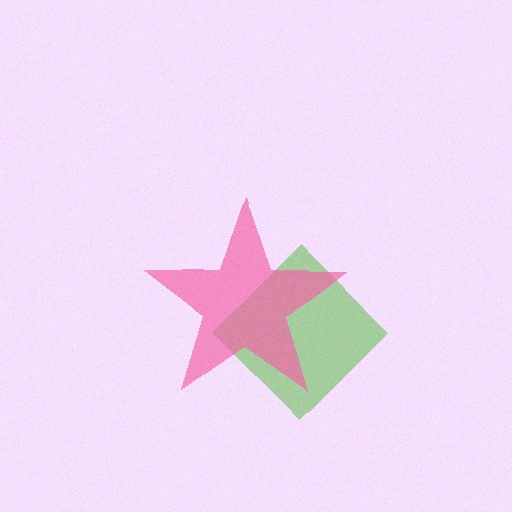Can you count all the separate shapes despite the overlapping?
Yes, there are 2 separate shapes.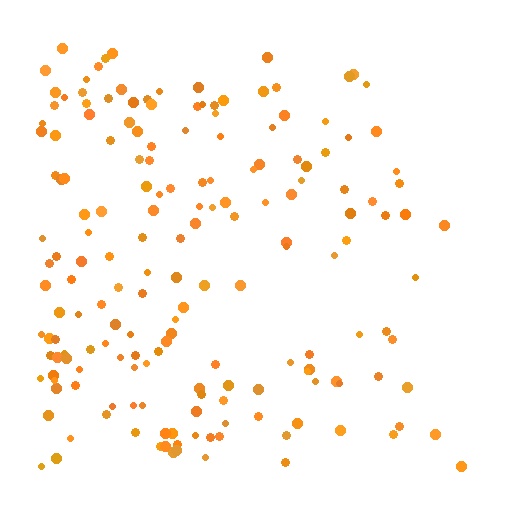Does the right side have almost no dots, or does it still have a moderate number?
Still a moderate number, just noticeably fewer than the left.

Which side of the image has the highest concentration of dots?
The left.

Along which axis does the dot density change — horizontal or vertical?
Horizontal.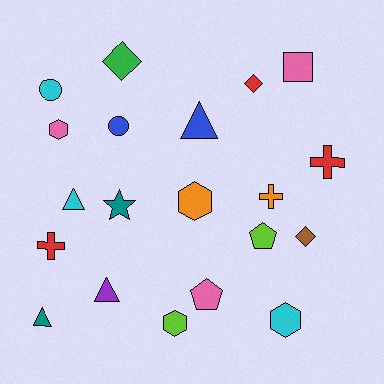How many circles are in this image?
There are 2 circles.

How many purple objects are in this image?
There is 1 purple object.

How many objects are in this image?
There are 20 objects.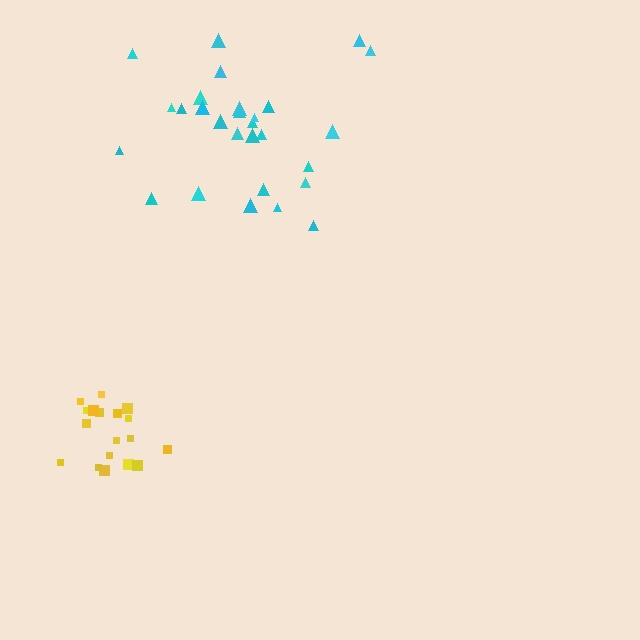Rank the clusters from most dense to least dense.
yellow, cyan.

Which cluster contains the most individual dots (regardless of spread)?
Cyan (28).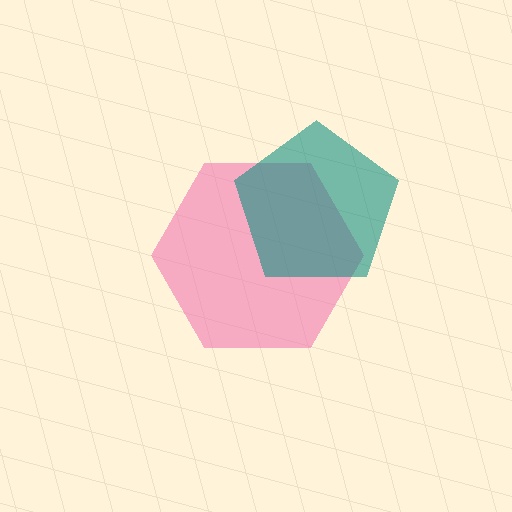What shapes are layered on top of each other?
The layered shapes are: a pink hexagon, a teal pentagon.